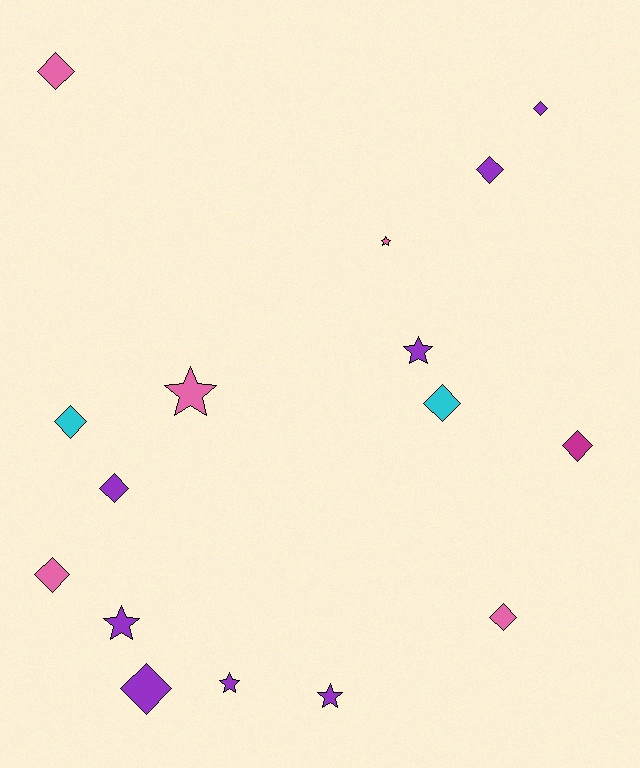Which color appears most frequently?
Purple, with 8 objects.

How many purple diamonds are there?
There are 4 purple diamonds.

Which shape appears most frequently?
Diamond, with 10 objects.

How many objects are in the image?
There are 16 objects.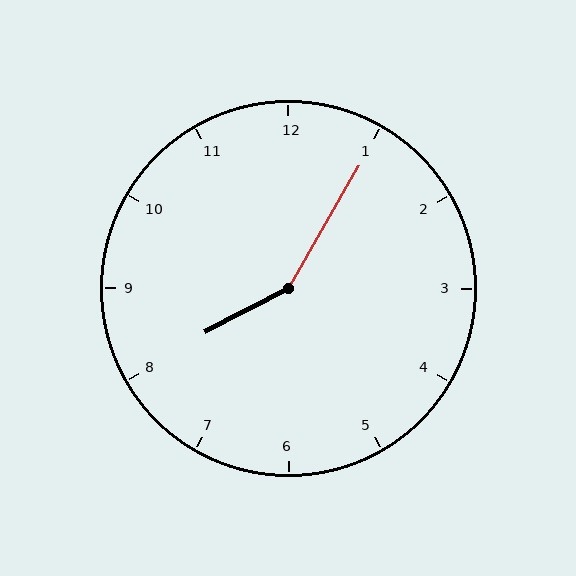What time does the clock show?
8:05.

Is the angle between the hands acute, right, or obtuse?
It is obtuse.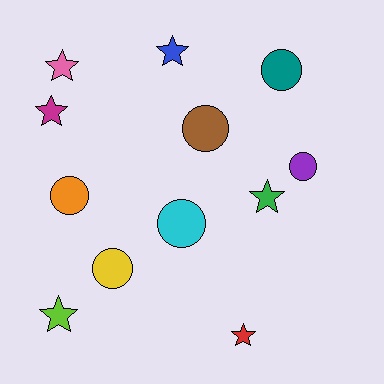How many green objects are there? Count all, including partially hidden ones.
There is 1 green object.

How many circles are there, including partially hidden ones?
There are 6 circles.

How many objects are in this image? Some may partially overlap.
There are 12 objects.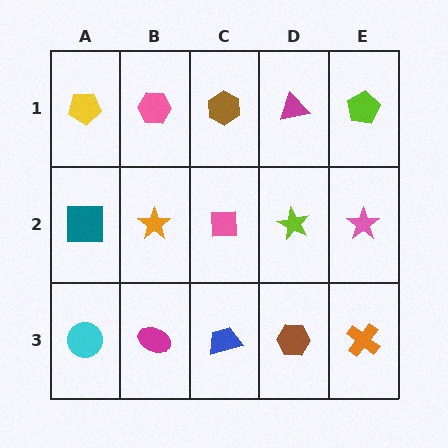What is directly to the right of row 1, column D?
A lime pentagon.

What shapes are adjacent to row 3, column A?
A teal square (row 2, column A), a magenta ellipse (row 3, column B).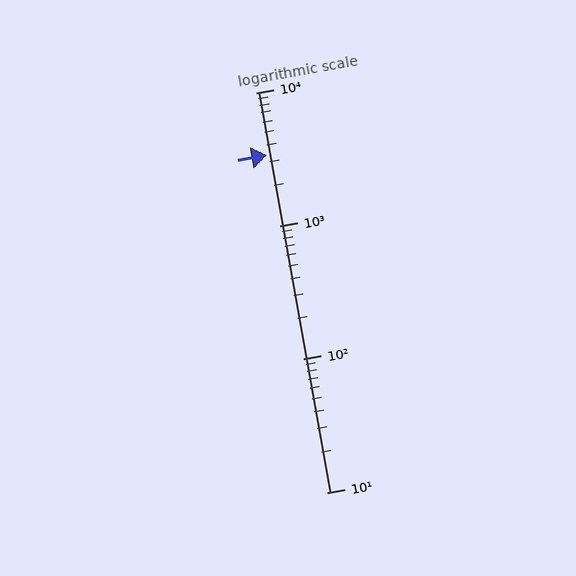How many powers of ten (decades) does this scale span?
The scale spans 3 decades, from 10 to 10000.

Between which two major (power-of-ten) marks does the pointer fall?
The pointer is between 1000 and 10000.